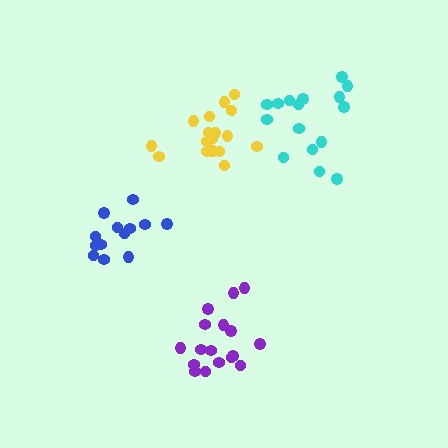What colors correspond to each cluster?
The clusters are colored: yellow, blue, purple, cyan.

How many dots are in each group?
Group 1: 17 dots, Group 2: 13 dots, Group 3: 17 dots, Group 4: 16 dots (63 total).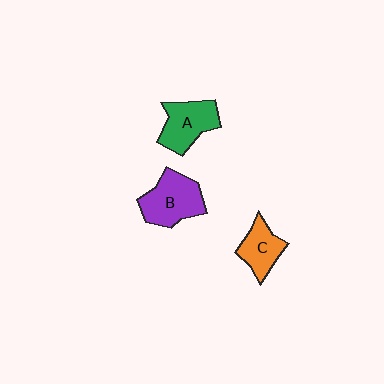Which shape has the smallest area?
Shape C (orange).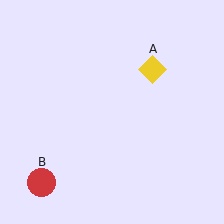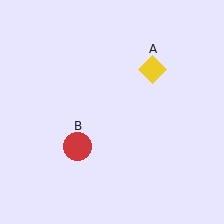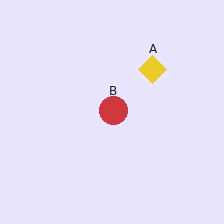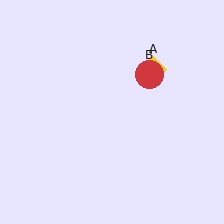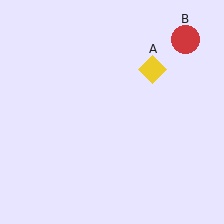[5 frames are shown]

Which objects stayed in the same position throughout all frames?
Yellow diamond (object A) remained stationary.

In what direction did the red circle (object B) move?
The red circle (object B) moved up and to the right.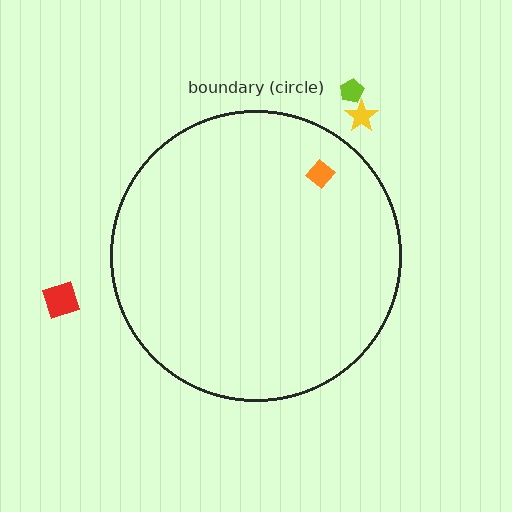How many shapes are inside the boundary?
1 inside, 3 outside.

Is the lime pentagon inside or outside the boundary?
Outside.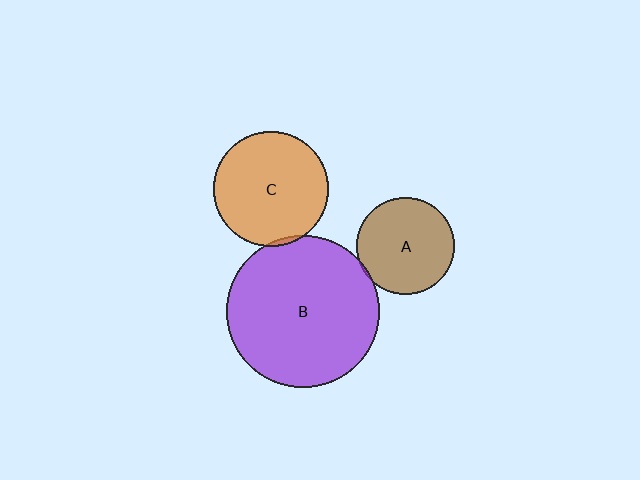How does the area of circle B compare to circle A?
Approximately 2.4 times.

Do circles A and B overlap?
Yes.